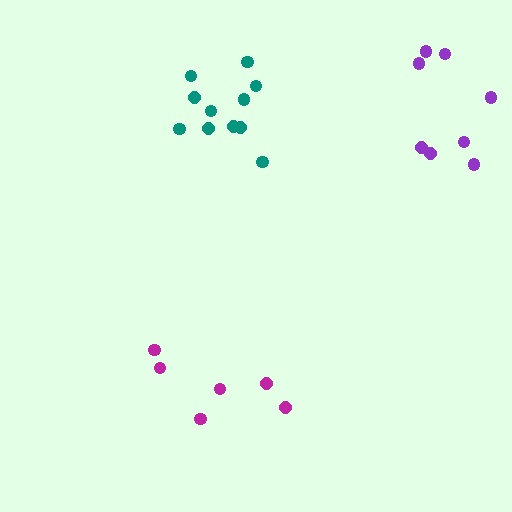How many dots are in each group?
Group 1: 6 dots, Group 2: 11 dots, Group 3: 8 dots (25 total).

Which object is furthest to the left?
The magenta cluster is leftmost.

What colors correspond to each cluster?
The clusters are colored: magenta, teal, purple.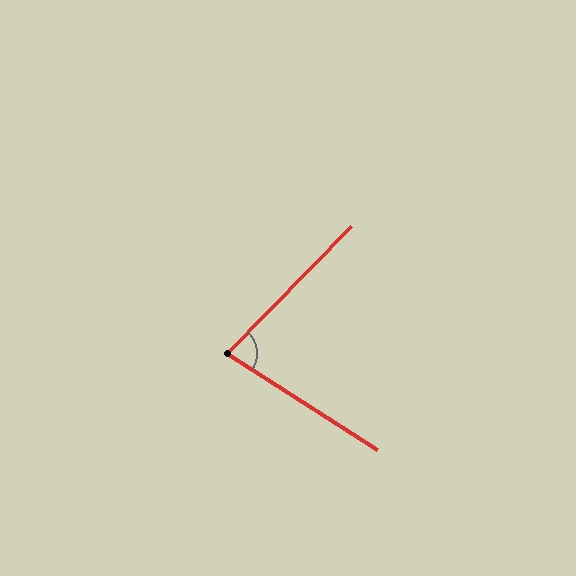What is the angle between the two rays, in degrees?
Approximately 78 degrees.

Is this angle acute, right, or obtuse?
It is acute.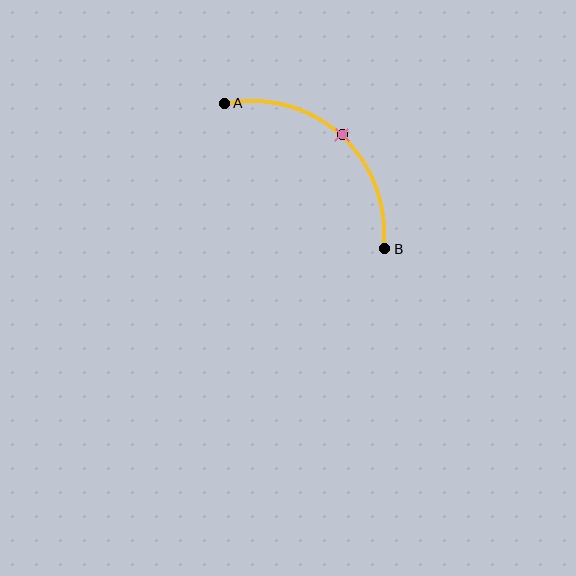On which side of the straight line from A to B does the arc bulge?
The arc bulges above and to the right of the straight line connecting A and B.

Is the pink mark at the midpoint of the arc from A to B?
Yes. The pink mark lies on the arc at equal arc-length from both A and B — it is the arc midpoint.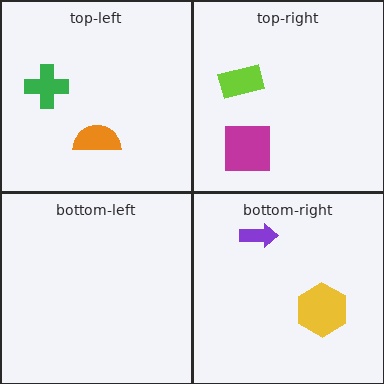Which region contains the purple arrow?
The bottom-right region.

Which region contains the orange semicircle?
The top-left region.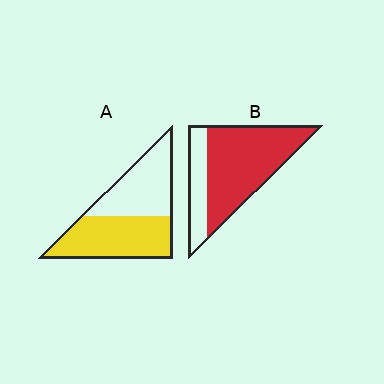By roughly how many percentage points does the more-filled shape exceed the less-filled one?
By roughly 20 percentage points (B over A).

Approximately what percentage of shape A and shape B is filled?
A is approximately 55% and B is approximately 75%.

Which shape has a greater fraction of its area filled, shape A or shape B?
Shape B.